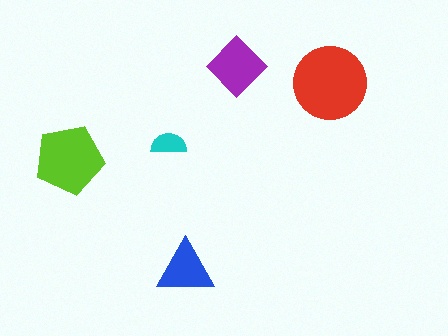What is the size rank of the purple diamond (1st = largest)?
3rd.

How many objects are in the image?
There are 5 objects in the image.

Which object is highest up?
The purple diamond is topmost.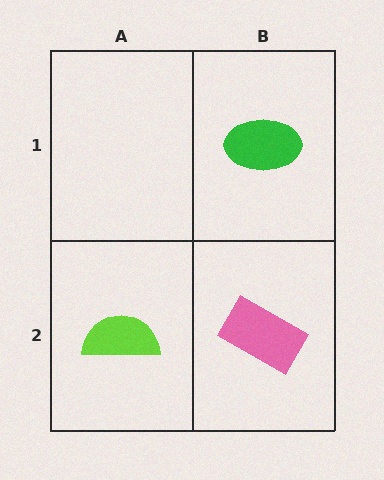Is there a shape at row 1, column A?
No, that cell is empty.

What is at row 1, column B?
A green ellipse.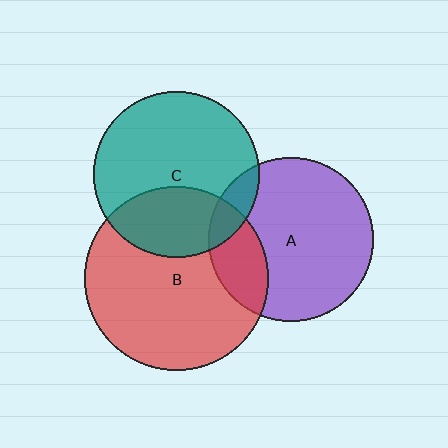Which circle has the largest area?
Circle B (red).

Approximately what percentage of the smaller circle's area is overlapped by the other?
Approximately 30%.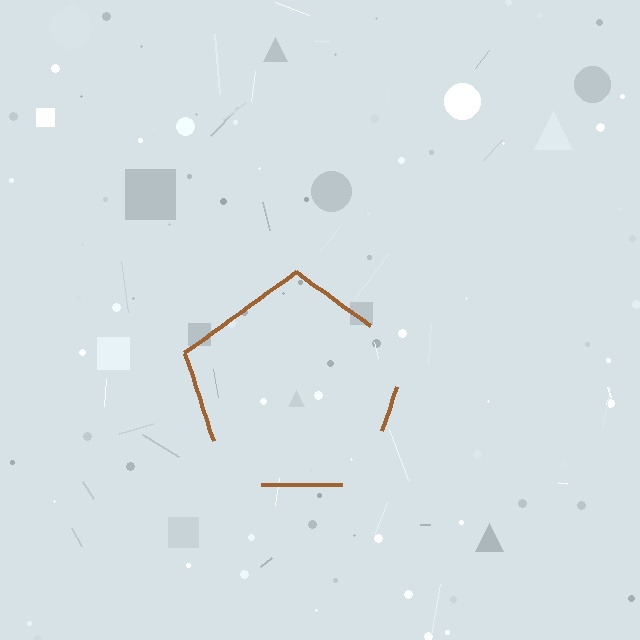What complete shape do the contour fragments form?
The contour fragments form a pentagon.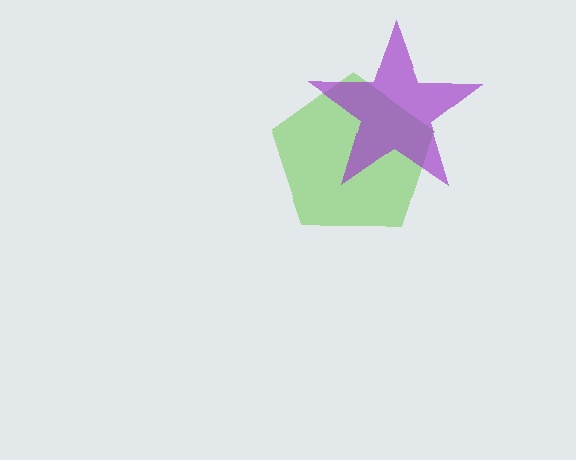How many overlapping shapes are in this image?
There are 2 overlapping shapes in the image.